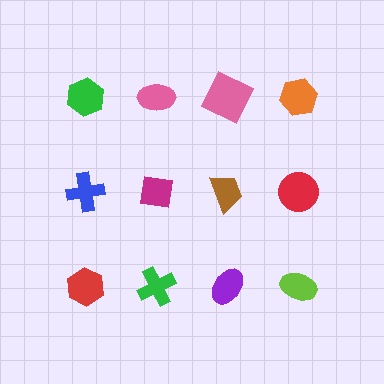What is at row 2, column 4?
A red circle.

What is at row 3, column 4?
A lime ellipse.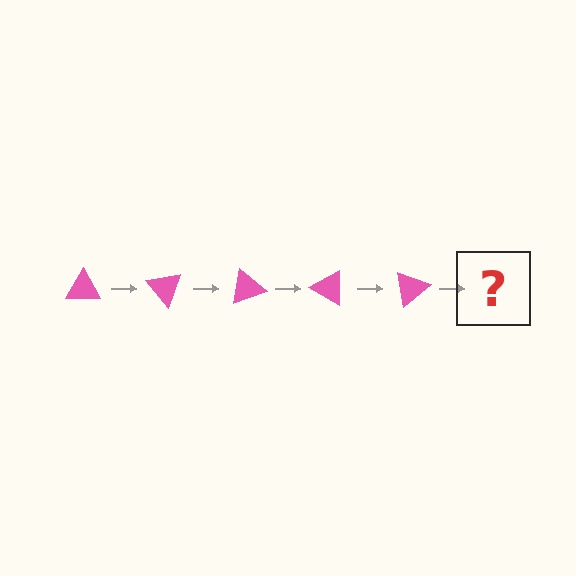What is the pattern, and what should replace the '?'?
The pattern is that the triangle rotates 50 degrees each step. The '?' should be a pink triangle rotated 250 degrees.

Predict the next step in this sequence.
The next step is a pink triangle rotated 250 degrees.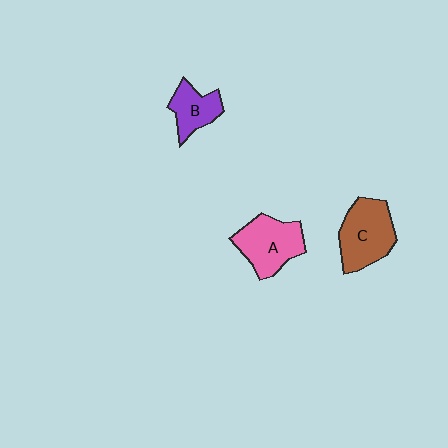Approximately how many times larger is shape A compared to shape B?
Approximately 1.6 times.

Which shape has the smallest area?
Shape B (purple).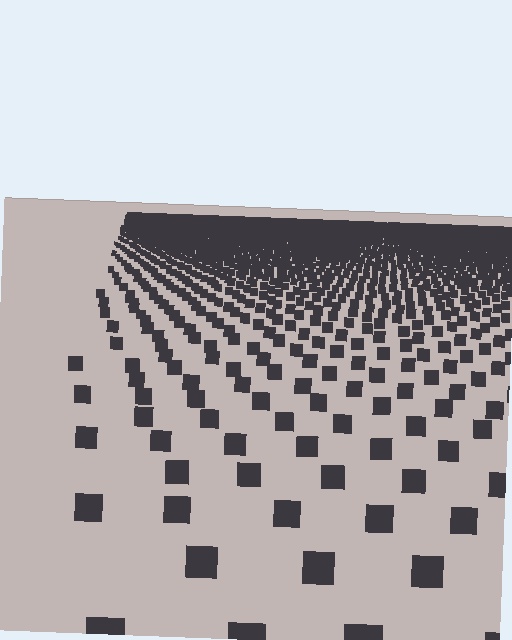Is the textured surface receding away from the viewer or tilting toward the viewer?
The surface is receding away from the viewer. Texture elements get smaller and denser toward the top.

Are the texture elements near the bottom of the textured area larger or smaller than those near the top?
Larger. Near the bottom, elements are closer to the viewer and appear at a bigger on-screen size.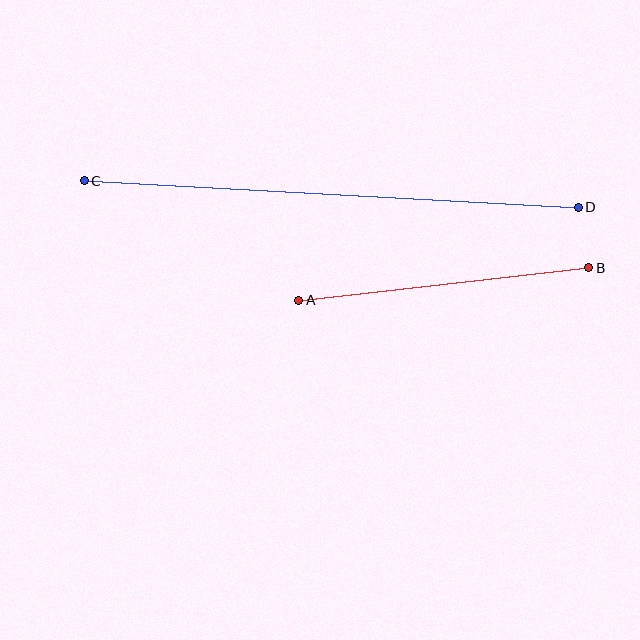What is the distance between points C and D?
The distance is approximately 495 pixels.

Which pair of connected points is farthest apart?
Points C and D are farthest apart.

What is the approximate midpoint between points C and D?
The midpoint is at approximately (331, 194) pixels.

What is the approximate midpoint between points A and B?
The midpoint is at approximately (444, 284) pixels.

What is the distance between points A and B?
The distance is approximately 292 pixels.